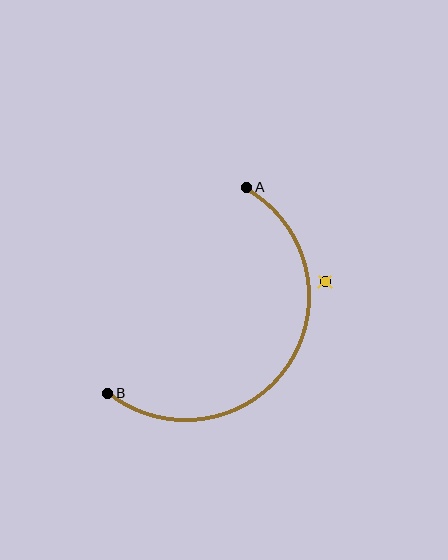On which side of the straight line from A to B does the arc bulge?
The arc bulges below and to the right of the straight line connecting A and B.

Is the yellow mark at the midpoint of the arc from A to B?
No — the yellow mark does not lie on the arc at all. It sits slightly outside the curve.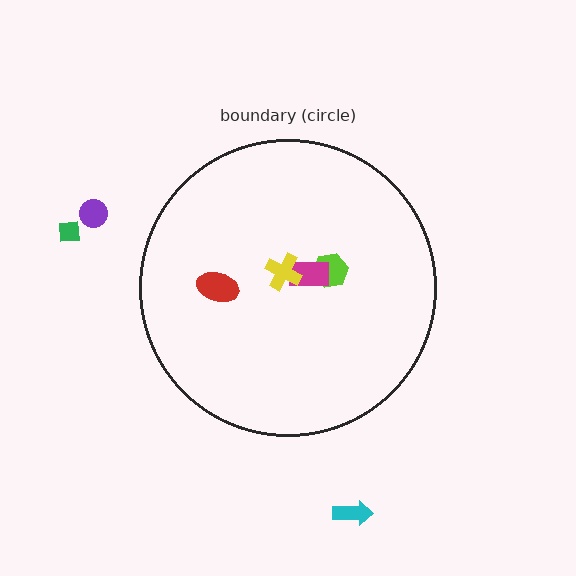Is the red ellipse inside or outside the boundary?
Inside.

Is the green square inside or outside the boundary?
Outside.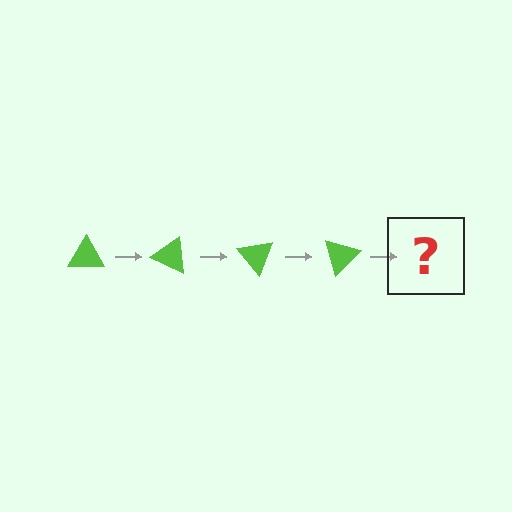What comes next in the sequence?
The next element should be a lime triangle rotated 100 degrees.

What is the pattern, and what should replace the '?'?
The pattern is that the triangle rotates 25 degrees each step. The '?' should be a lime triangle rotated 100 degrees.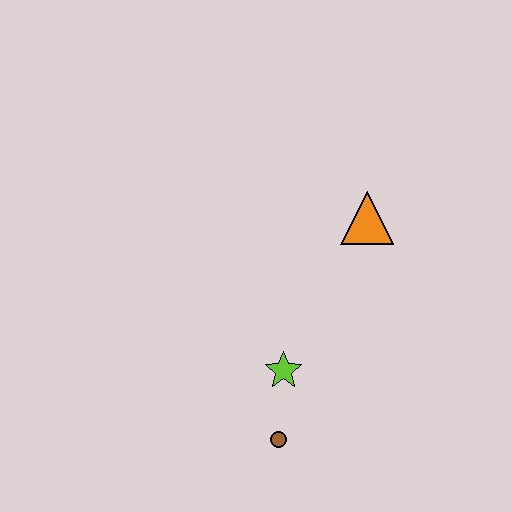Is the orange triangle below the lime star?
No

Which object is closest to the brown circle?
The lime star is closest to the brown circle.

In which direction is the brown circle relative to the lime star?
The brown circle is below the lime star.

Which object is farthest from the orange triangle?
The brown circle is farthest from the orange triangle.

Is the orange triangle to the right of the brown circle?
Yes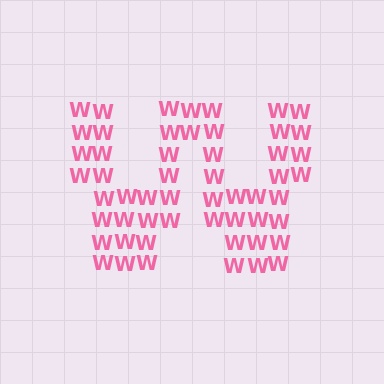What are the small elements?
The small elements are letter W's.